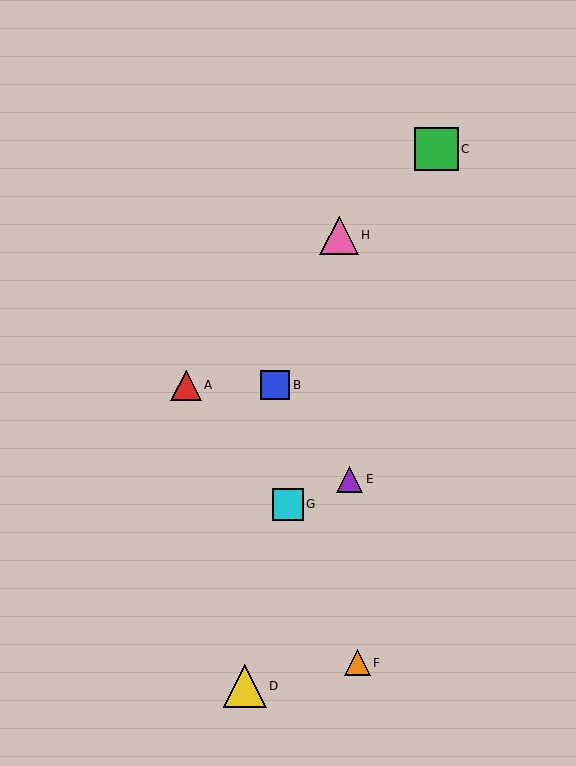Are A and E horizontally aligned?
No, A is at y≈385 and E is at y≈479.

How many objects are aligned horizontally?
2 objects (A, B) are aligned horizontally.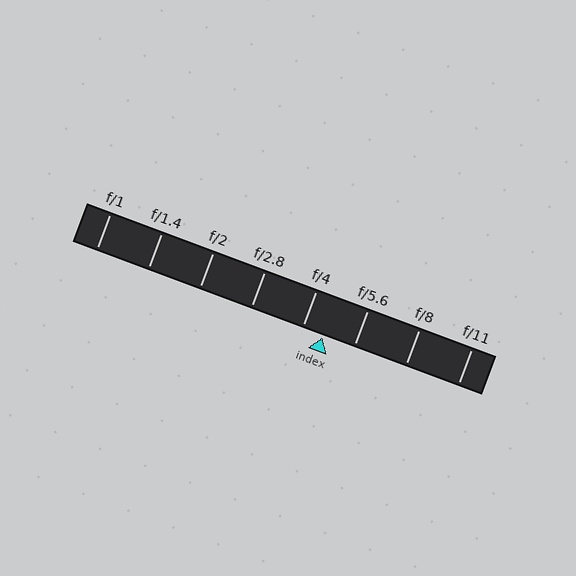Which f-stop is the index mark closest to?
The index mark is closest to f/4.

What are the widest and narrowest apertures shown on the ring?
The widest aperture shown is f/1 and the narrowest is f/11.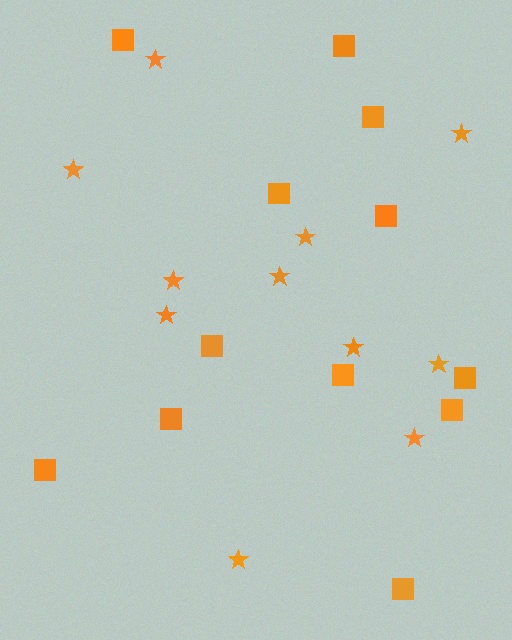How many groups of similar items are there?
There are 2 groups: one group of squares (12) and one group of stars (11).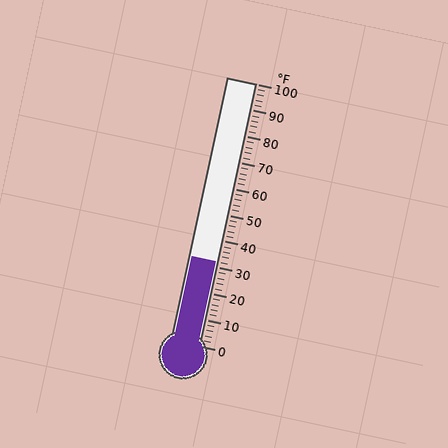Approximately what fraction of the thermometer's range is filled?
The thermometer is filled to approximately 30% of its range.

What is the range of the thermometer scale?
The thermometer scale ranges from 0°F to 100°F.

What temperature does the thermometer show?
The thermometer shows approximately 32°F.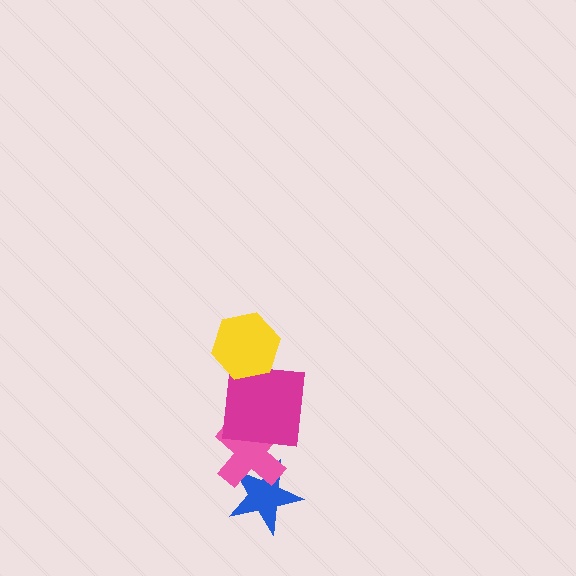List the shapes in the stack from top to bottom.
From top to bottom: the yellow hexagon, the magenta square, the pink cross, the blue star.